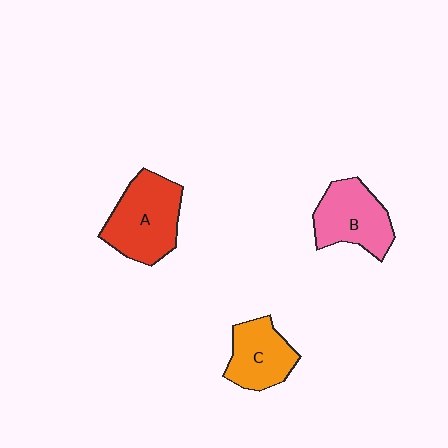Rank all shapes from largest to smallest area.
From largest to smallest: A (red), B (pink), C (orange).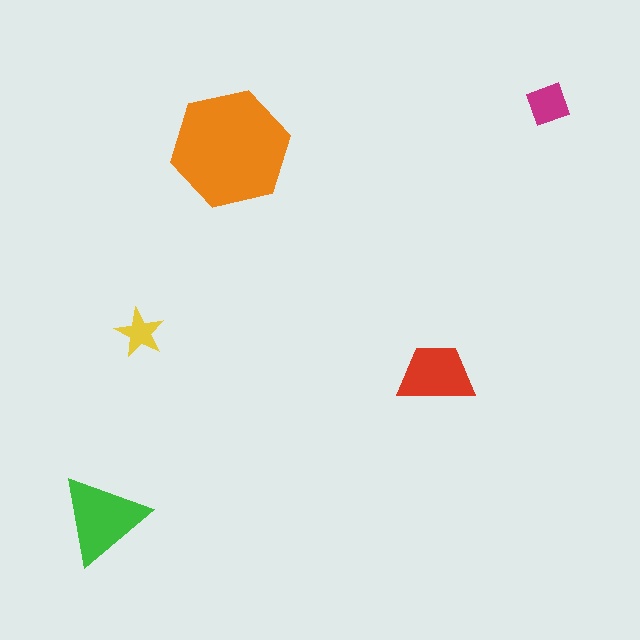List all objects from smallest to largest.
The yellow star, the magenta square, the red trapezoid, the green triangle, the orange hexagon.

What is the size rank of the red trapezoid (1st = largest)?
3rd.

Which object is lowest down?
The green triangle is bottommost.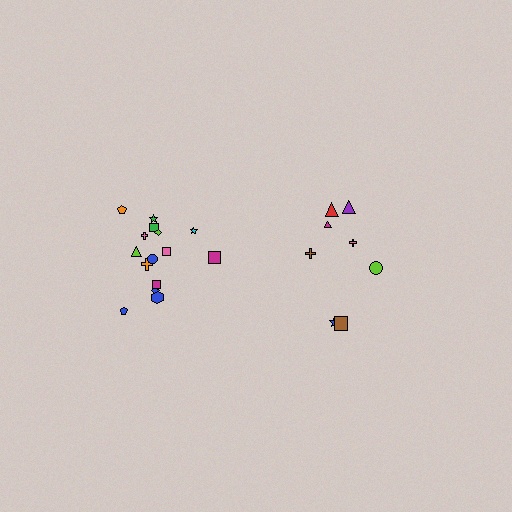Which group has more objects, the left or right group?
The left group.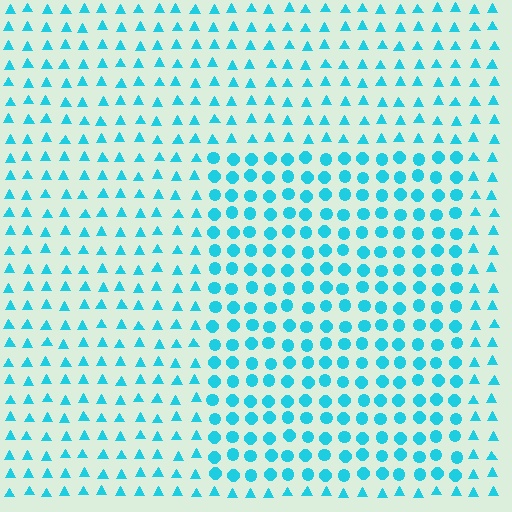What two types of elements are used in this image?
The image uses circles inside the rectangle region and triangles outside it.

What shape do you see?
I see a rectangle.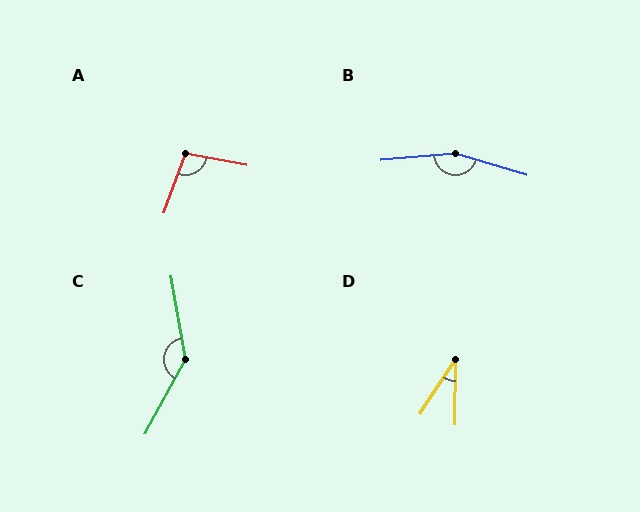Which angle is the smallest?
D, at approximately 33 degrees.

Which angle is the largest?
B, at approximately 158 degrees.